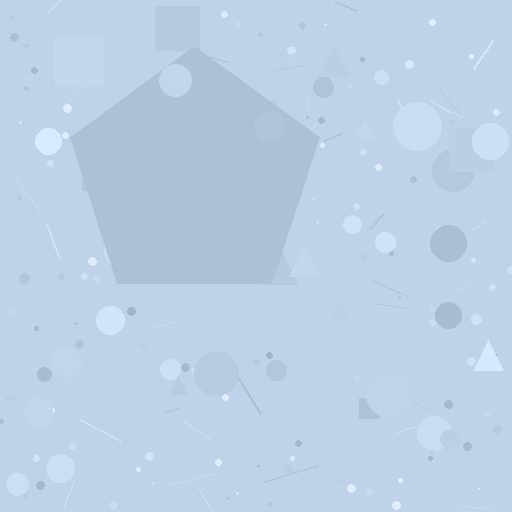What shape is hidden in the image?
A pentagon is hidden in the image.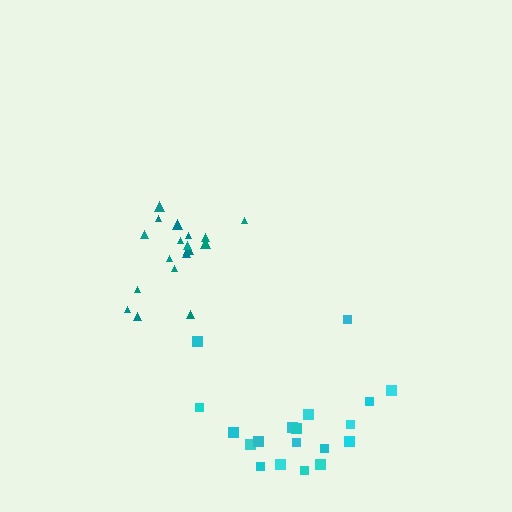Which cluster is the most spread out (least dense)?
Cyan.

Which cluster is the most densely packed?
Teal.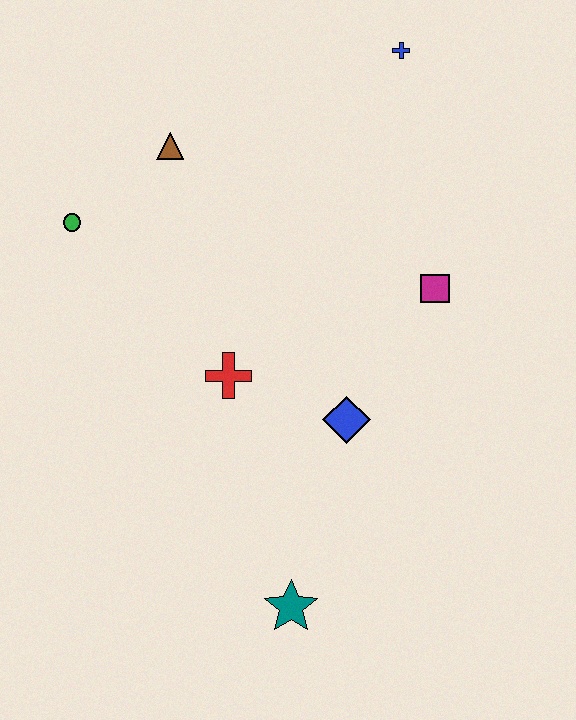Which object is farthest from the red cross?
The blue cross is farthest from the red cross.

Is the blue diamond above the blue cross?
No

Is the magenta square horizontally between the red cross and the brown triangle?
No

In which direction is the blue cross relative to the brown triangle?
The blue cross is to the right of the brown triangle.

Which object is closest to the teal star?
The blue diamond is closest to the teal star.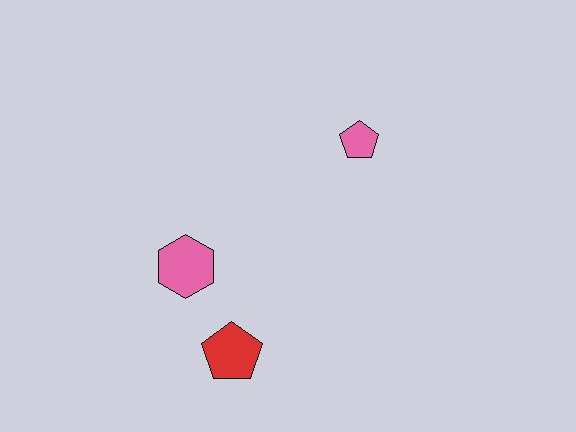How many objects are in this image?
There are 3 objects.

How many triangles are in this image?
There are no triangles.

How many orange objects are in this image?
There are no orange objects.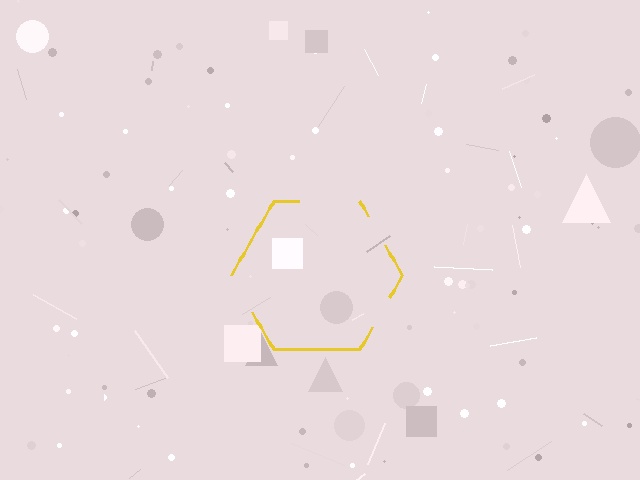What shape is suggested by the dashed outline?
The dashed outline suggests a hexagon.